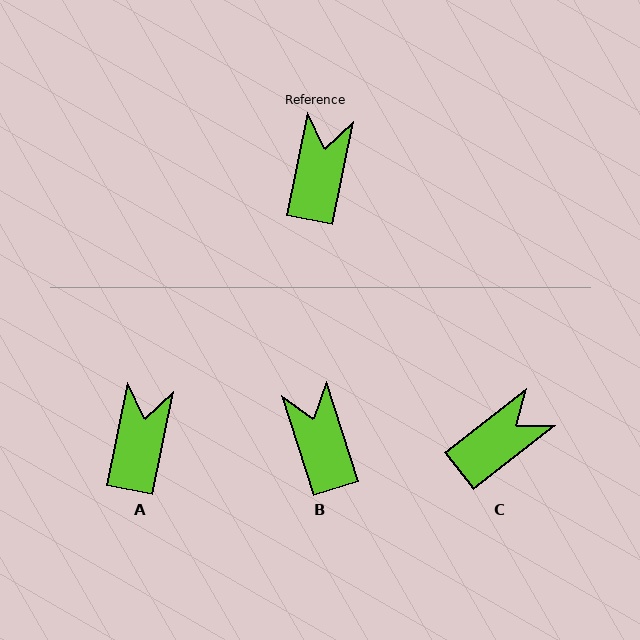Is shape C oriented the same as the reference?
No, it is off by about 41 degrees.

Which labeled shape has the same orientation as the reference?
A.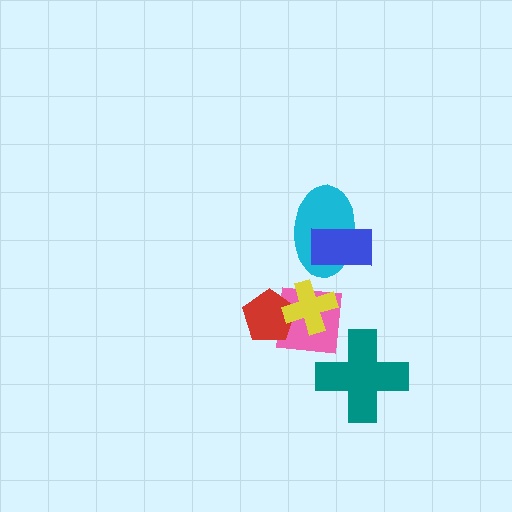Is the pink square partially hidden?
Yes, it is partially covered by another shape.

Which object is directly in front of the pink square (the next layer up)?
The red pentagon is directly in front of the pink square.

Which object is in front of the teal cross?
The pink square is in front of the teal cross.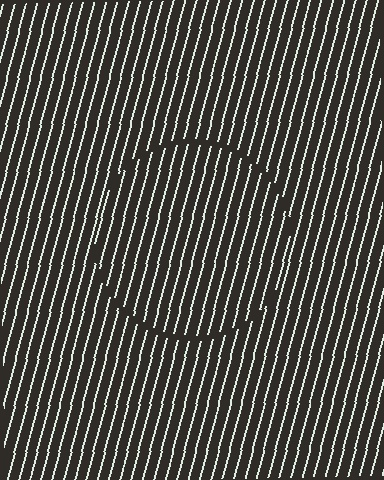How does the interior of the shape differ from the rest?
The interior of the shape contains the same grating, shifted by half a period — the contour is defined by the phase discontinuity where line-ends from the inner and outer gratings abut.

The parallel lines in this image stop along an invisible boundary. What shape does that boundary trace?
An illusory circle. The interior of the shape contains the same grating, shifted by half a period — the contour is defined by the phase discontinuity where line-ends from the inner and outer gratings abut.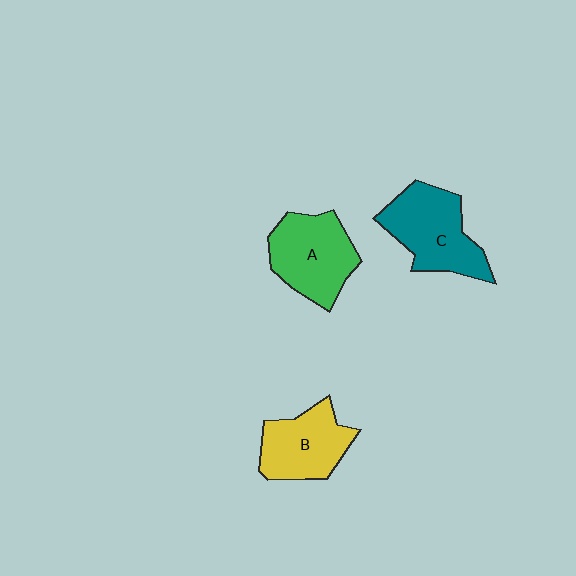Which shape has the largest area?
Shape C (teal).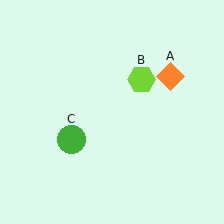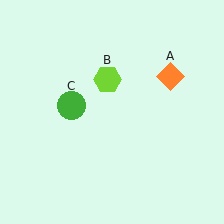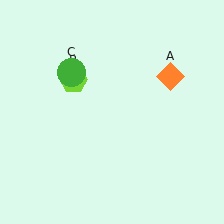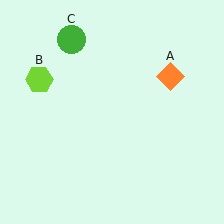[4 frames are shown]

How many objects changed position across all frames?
2 objects changed position: lime hexagon (object B), green circle (object C).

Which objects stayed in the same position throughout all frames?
Orange diamond (object A) remained stationary.